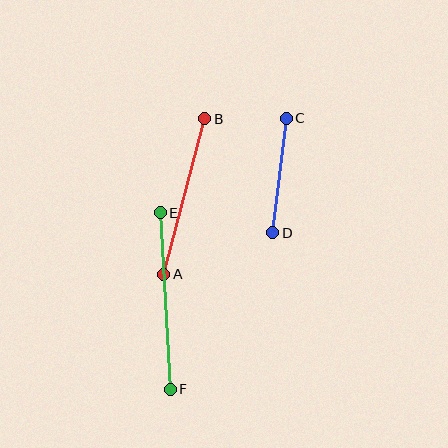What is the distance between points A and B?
The distance is approximately 161 pixels.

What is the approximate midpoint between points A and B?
The midpoint is at approximately (184, 197) pixels.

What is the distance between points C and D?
The distance is approximately 115 pixels.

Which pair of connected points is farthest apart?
Points E and F are farthest apart.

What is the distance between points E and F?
The distance is approximately 177 pixels.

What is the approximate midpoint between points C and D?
The midpoint is at approximately (279, 176) pixels.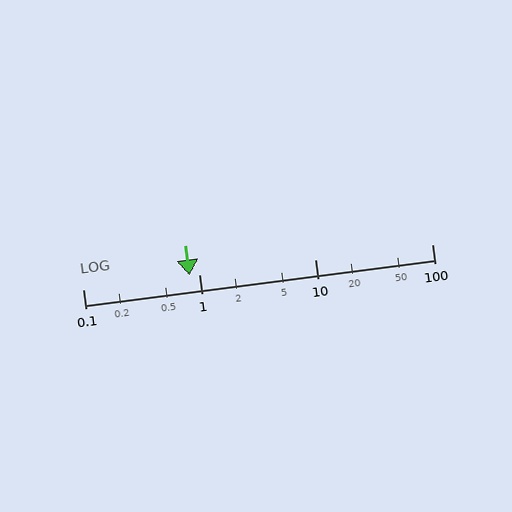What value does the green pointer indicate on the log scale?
The pointer indicates approximately 0.83.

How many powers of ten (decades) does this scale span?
The scale spans 3 decades, from 0.1 to 100.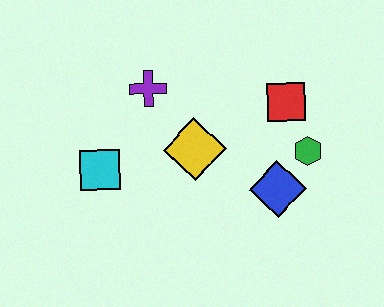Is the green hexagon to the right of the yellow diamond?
Yes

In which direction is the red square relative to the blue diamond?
The red square is above the blue diamond.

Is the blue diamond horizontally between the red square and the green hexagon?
No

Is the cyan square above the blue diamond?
Yes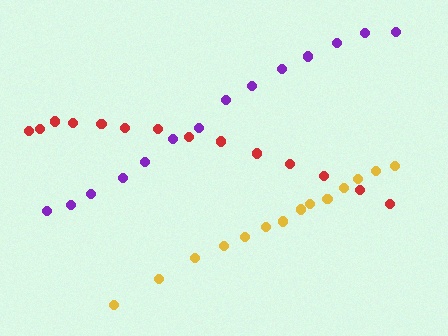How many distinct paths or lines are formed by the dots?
There are 3 distinct paths.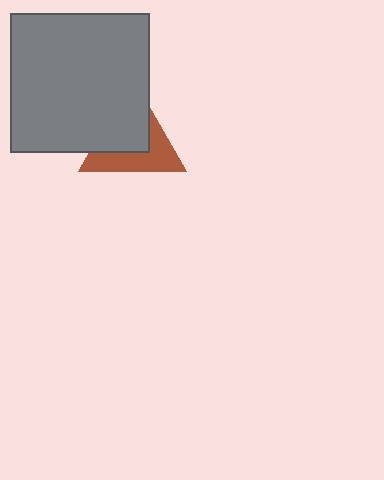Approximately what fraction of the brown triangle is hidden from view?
Roughly 53% of the brown triangle is hidden behind the gray square.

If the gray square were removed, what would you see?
You would see the complete brown triangle.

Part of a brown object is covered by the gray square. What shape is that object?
It is a triangle.